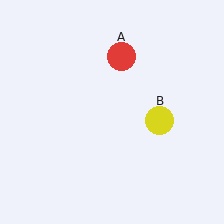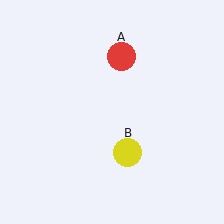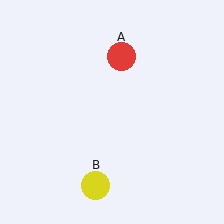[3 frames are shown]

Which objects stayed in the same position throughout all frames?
Red circle (object A) remained stationary.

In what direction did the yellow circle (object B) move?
The yellow circle (object B) moved down and to the left.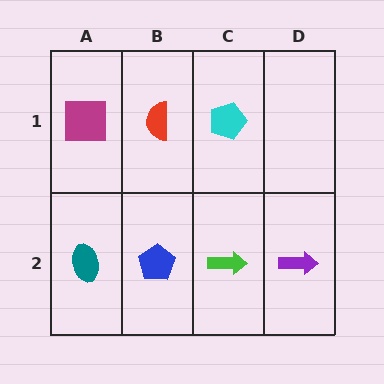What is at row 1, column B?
A red semicircle.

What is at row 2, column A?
A teal ellipse.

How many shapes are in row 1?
3 shapes.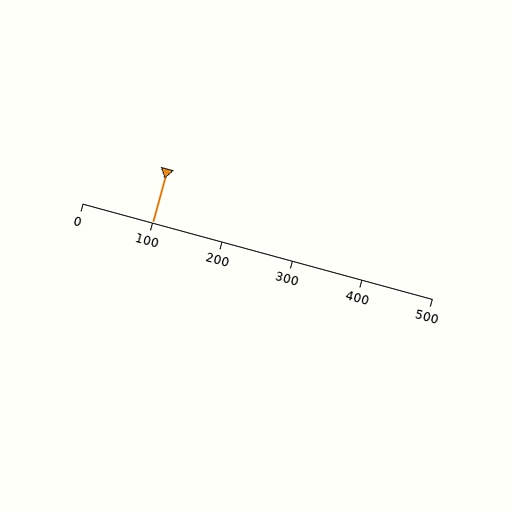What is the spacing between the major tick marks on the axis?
The major ticks are spaced 100 apart.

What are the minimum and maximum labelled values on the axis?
The axis runs from 0 to 500.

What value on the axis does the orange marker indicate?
The marker indicates approximately 100.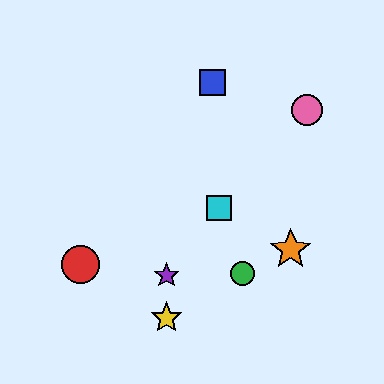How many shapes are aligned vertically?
2 shapes (the yellow star, the purple star) are aligned vertically.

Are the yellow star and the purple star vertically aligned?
Yes, both are at x≈167.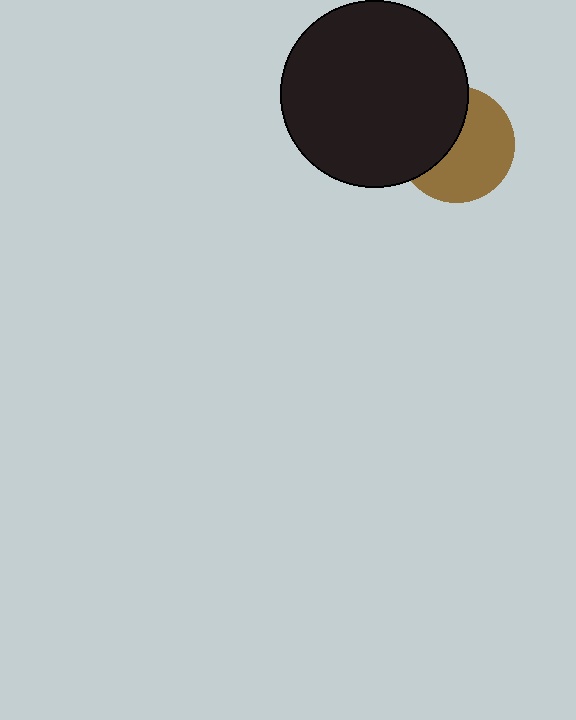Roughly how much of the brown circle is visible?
About half of it is visible (roughly 59%).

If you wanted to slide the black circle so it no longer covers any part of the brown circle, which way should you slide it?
Slide it left — that is the most direct way to separate the two shapes.